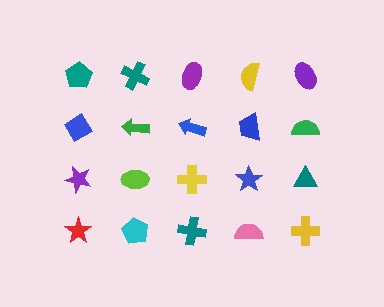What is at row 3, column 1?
A purple star.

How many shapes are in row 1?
5 shapes.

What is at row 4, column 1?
A red star.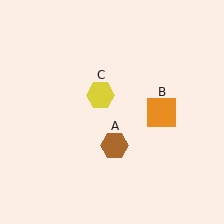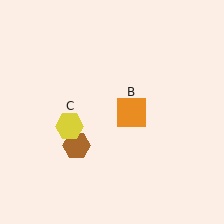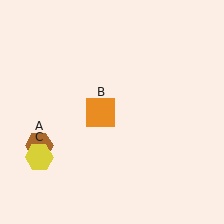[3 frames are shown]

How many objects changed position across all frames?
3 objects changed position: brown hexagon (object A), orange square (object B), yellow hexagon (object C).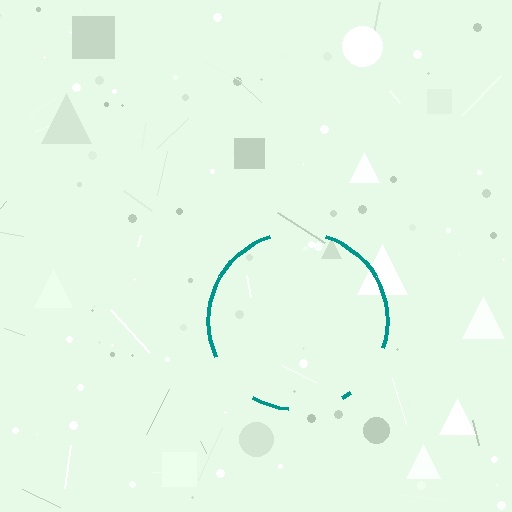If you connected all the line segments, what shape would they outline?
They would outline a circle.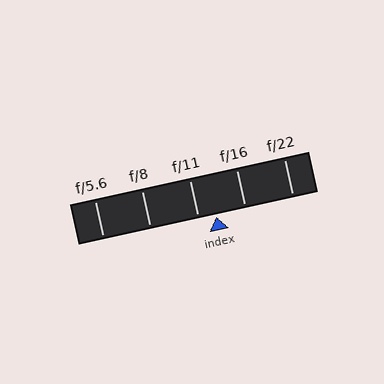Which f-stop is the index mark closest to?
The index mark is closest to f/11.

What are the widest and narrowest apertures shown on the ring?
The widest aperture shown is f/5.6 and the narrowest is f/22.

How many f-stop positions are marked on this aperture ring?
There are 5 f-stop positions marked.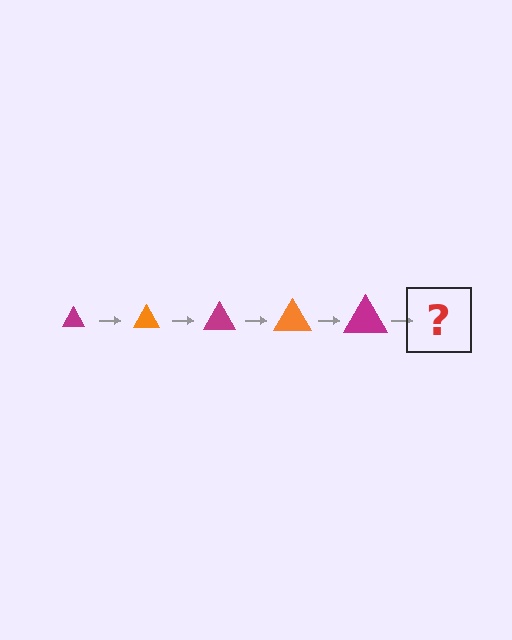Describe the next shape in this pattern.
It should be an orange triangle, larger than the previous one.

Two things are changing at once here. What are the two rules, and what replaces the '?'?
The two rules are that the triangle grows larger each step and the color cycles through magenta and orange. The '?' should be an orange triangle, larger than the previous one.